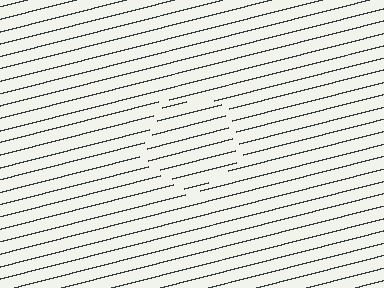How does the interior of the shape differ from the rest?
The interior of the shape contains the same grating, shifted by half a period — the contour is defined by the phase discontinuity where line-ends from the inner and outer gratings abut.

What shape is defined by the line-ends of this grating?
An illusory pentagon. The interior of the shape contains the same grating, shifted by half a period — the contour is defined by the phase discontinuity where line-ends from the inner and outer gratings abut.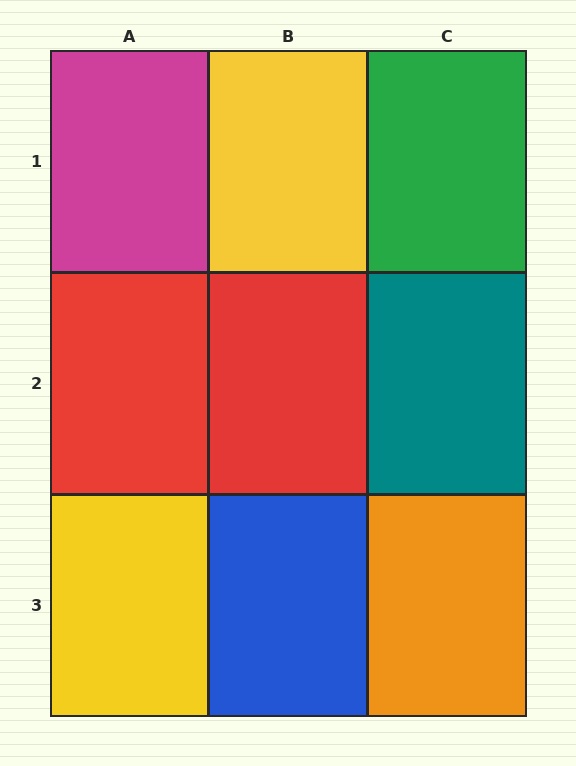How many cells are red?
2 cells are red.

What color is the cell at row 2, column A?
Red.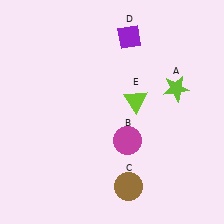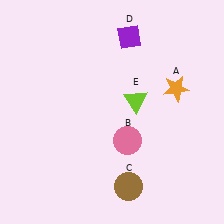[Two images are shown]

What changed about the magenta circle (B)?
In Image 1, B is magenta. In Image 2, it changed to pink.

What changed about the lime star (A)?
In Image 1, A is lime. In Image 2, it changed to orange.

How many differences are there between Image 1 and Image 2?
There are 2 differences between the two images.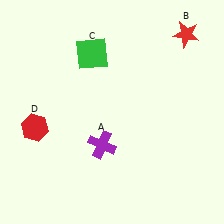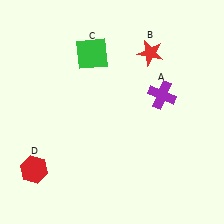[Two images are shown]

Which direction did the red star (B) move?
The red star (B) moved left.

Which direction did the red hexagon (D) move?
The red hexagon (D) moved down.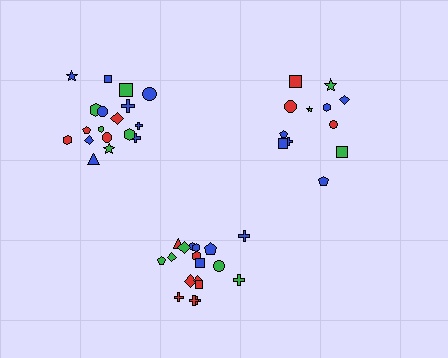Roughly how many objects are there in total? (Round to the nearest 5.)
Roughly 50 objects in total.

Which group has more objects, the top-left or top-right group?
The top-left group.